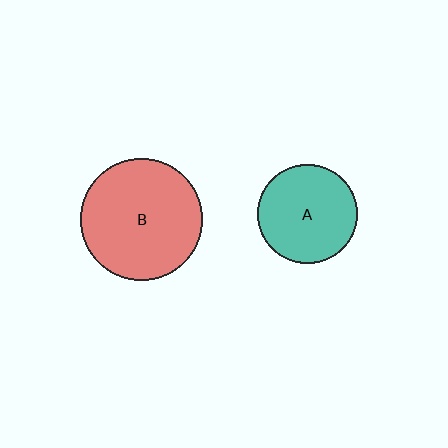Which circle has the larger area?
Circle B (red).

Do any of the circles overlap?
No, none of the circles overlap.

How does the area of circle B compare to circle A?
Approximately 1.5 times.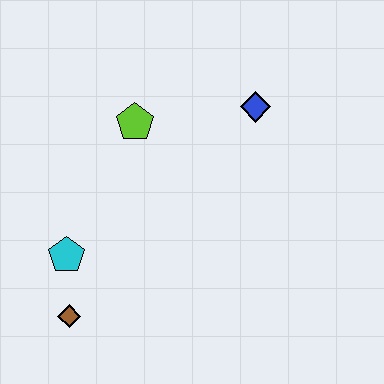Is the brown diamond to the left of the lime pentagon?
Yes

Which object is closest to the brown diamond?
The cyan pentagon is closest to the brown diamond.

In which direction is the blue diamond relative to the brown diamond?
The blue diamond is above the brown diamond.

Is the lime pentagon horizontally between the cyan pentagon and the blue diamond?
Yes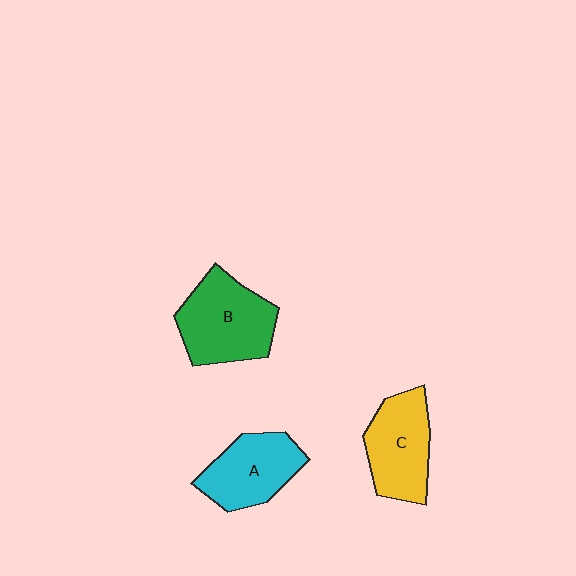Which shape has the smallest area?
Shape A (cyan).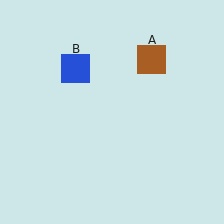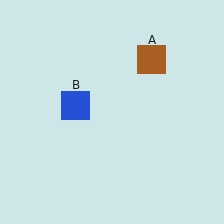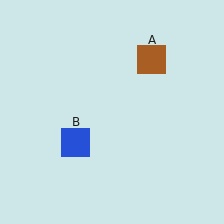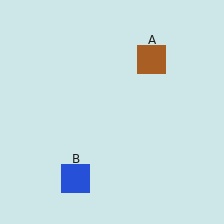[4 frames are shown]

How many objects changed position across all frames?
1 object changed position: blue square (object B).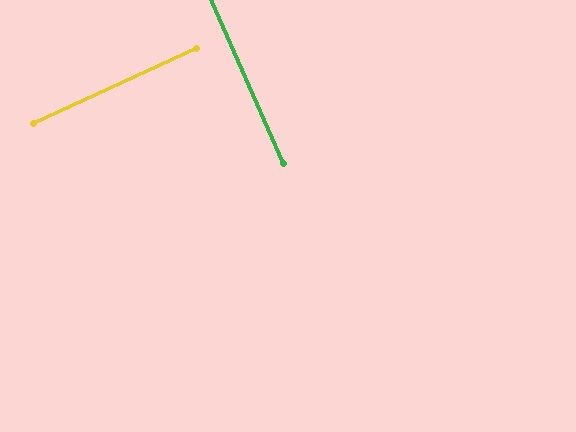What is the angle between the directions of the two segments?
Approximately 89 degrees.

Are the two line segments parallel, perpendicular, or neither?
Perpendicular — they meet at approximately 89°.